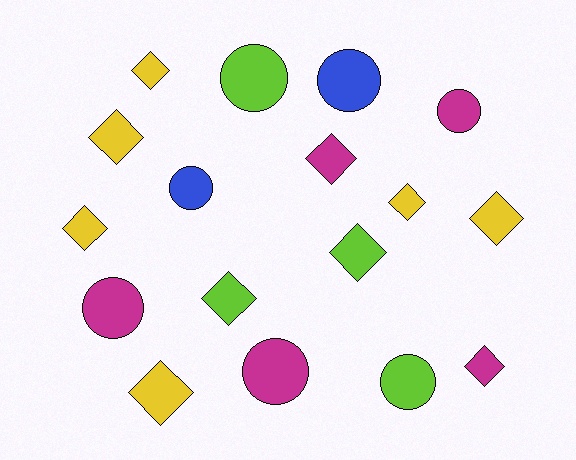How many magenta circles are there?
There are 3 magenta circles.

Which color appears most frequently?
Yellow, with 6 objects.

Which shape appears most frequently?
Diamond, with 10 objects.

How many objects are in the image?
There are 17 objects.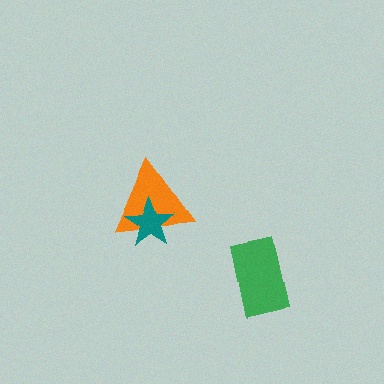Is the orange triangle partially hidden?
Yes, it is partially covered by another shape.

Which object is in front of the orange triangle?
The teal star is in front of the orange triangle.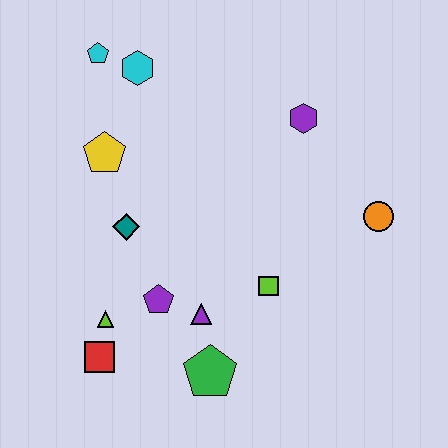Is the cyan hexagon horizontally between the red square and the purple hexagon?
Yes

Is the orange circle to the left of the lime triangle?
No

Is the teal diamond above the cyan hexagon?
No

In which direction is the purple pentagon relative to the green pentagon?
The purple pentagon is above the green pentagon.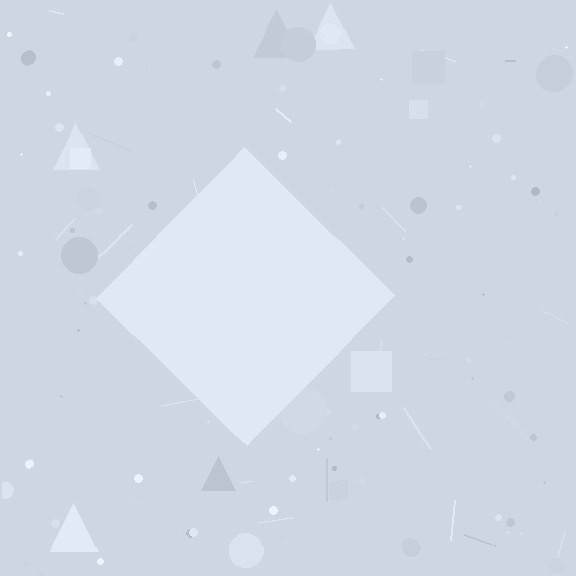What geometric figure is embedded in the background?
A diamond is embedded in the background.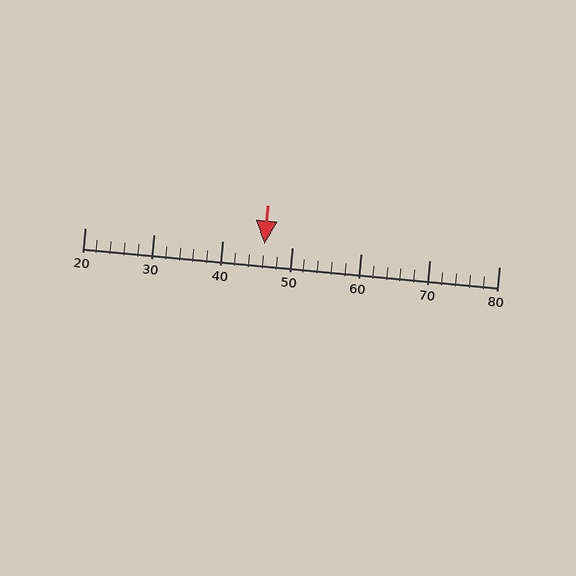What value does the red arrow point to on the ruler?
The red arrow points to approximately 46.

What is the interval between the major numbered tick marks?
The major tick marks are spaced 10 units apart.